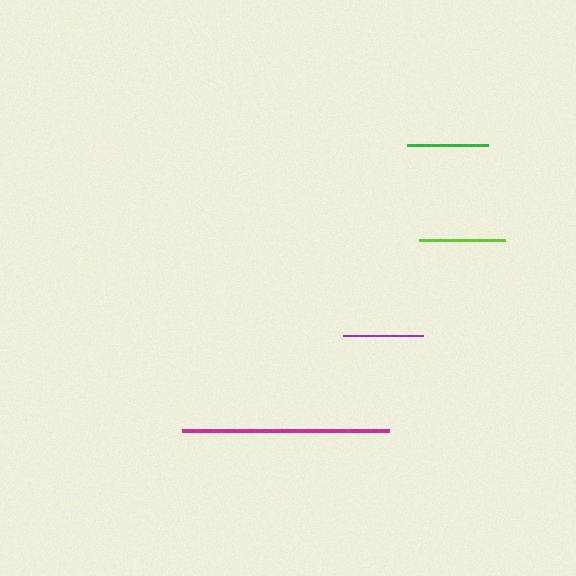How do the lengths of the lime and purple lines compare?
The lime and purple lines are approximately the same length.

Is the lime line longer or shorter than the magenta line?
The magenta line is longer than the lime line.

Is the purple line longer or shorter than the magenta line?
The magenta line is longer than the purple line.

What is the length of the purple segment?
The purple segment is approximately 79 pixels long.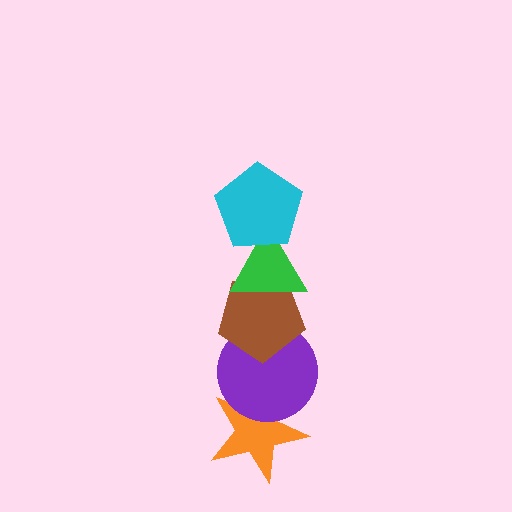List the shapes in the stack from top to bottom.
From top to bottom: the cyan pentagon, the green triangle, the brown pentagon, the purple circle, the orange star.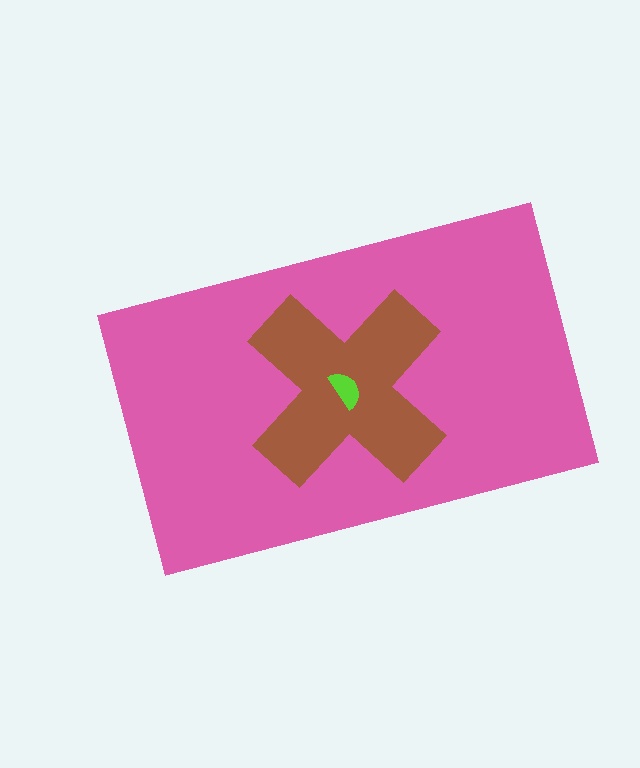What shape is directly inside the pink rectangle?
The brown cross.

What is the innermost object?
The lime semicircle.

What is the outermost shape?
The pink rectangle.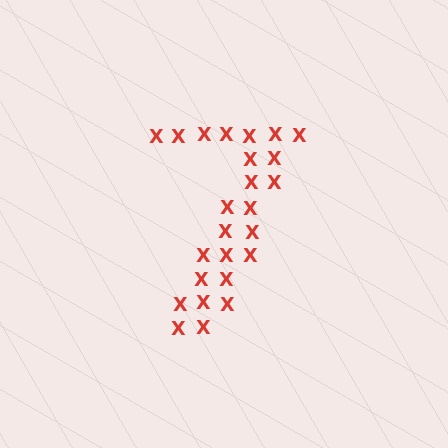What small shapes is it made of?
It is made of small letter X's.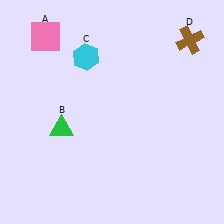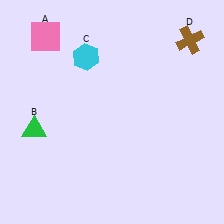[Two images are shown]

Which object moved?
The green triangle (B) moved left.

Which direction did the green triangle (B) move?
The green triangle (B) moved left.